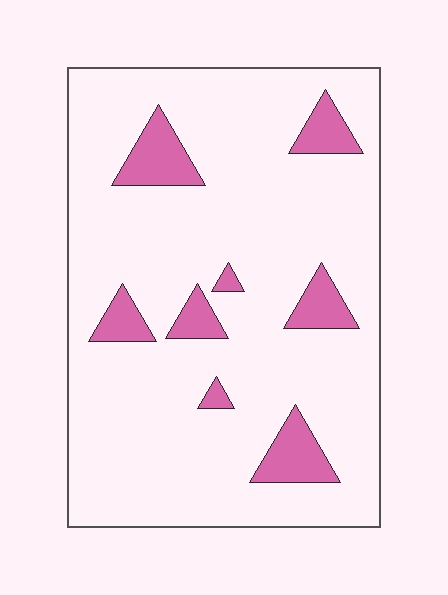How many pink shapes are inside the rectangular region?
8.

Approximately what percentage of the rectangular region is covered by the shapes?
Approximately 10%.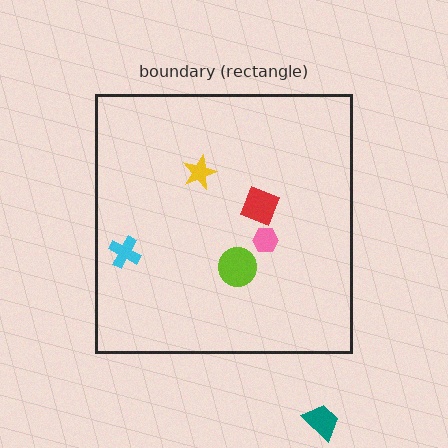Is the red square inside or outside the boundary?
Inside.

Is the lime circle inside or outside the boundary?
Inside.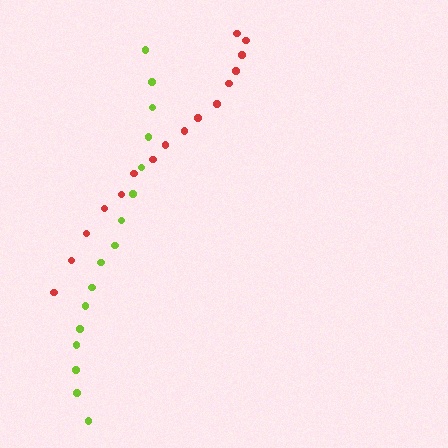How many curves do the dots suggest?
There are 2 distinct paths.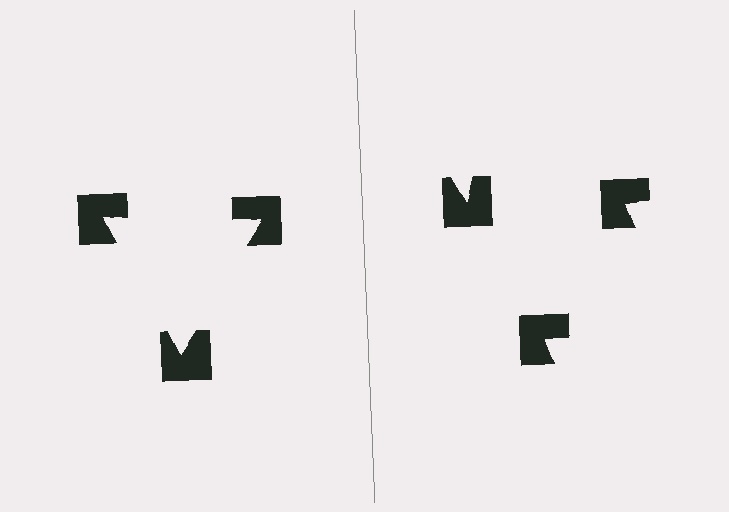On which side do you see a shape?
An illusory triangle appears on the left side. On the right side the wedge cuts are rotated, so no coherent shape forms.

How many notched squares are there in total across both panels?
6 — 3 on each side.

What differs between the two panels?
The notched squares are positioned identically on both sides; only the wedge orientations differ. On the left they align to a triangle; on the right they are misaligned.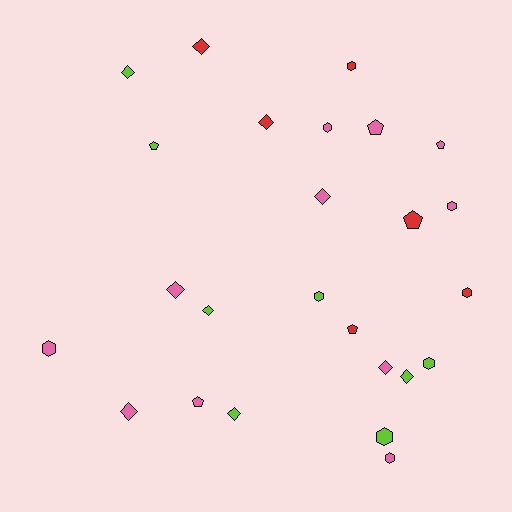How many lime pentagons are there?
There is 1 lime pentagon.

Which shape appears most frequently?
Diamond, with 10 objects.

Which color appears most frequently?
Pink, with 11 objects.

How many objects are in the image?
There are 25 objects.